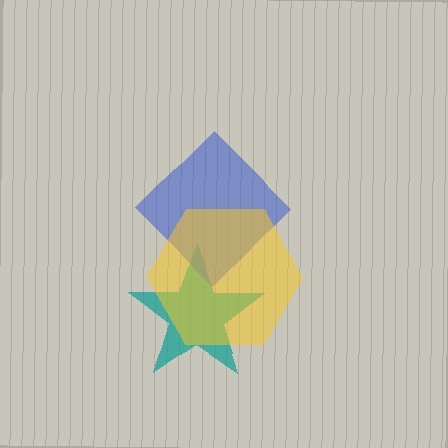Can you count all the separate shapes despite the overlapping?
Yes, there are 3 separate shapes.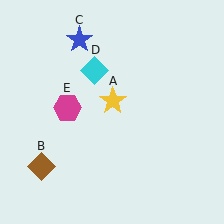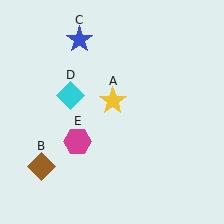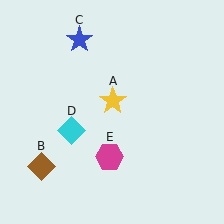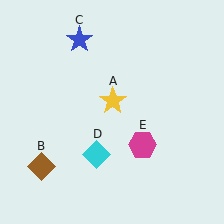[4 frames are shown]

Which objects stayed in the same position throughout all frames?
Yellow star (object A) and brown diamond (object B) and blue star (object C) remained stationary.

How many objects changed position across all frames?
2 objects changed position: cyan diamond (object D), magenta hexagon (object E).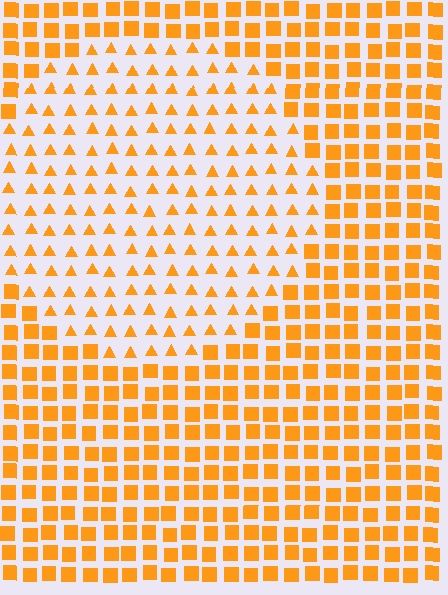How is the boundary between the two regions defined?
The boundary is defined by a change in element shape: triangles inside vs. squares outside. All elements share the same color and spacing.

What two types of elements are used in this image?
The image uses triangles inside the circle region and squares outside it.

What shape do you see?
I see a circle.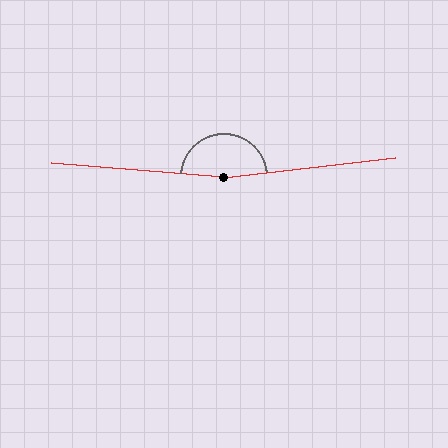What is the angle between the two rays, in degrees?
Approximately 169 degrees.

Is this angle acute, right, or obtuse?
It is obtuse.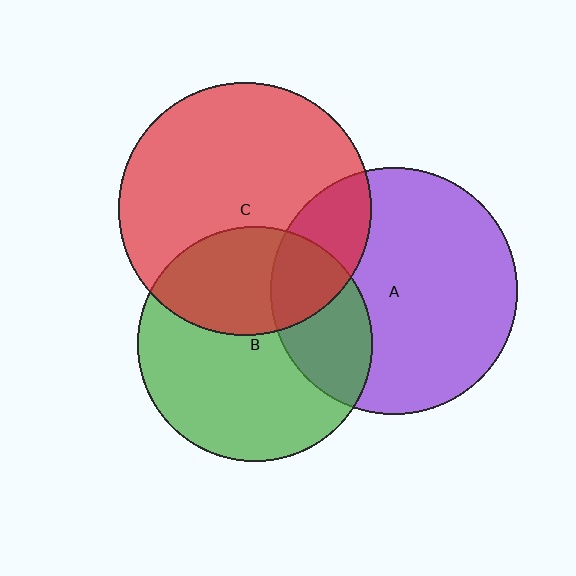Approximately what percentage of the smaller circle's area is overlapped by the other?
Approximately 30%.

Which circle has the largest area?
Circle C (red).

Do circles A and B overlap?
Yes.